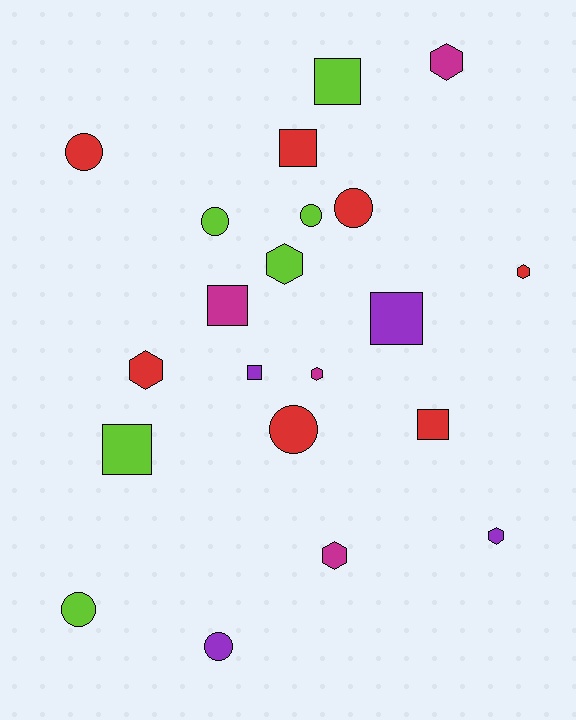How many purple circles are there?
There is 1 purple circle.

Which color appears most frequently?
Red, with 7 objects.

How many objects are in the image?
There are 21 objects.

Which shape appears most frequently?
Square, with 7 objects.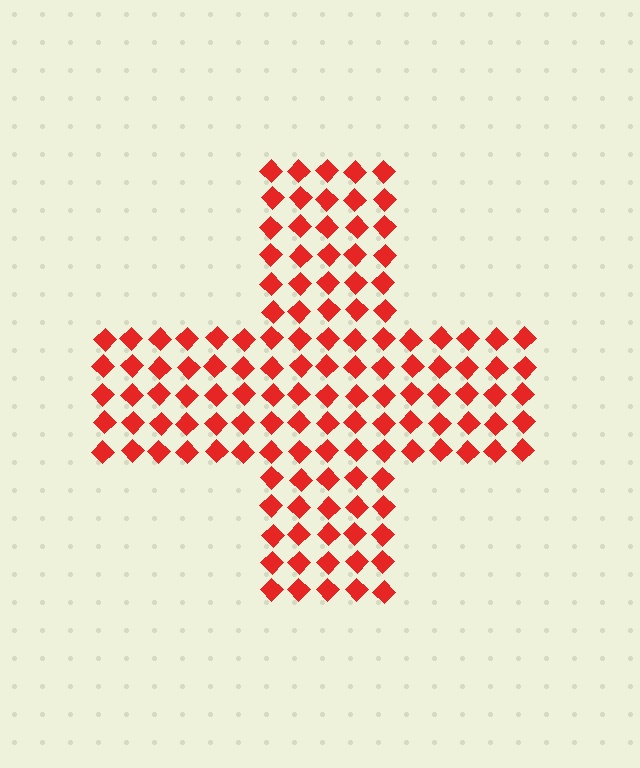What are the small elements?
The small elements are diamonds.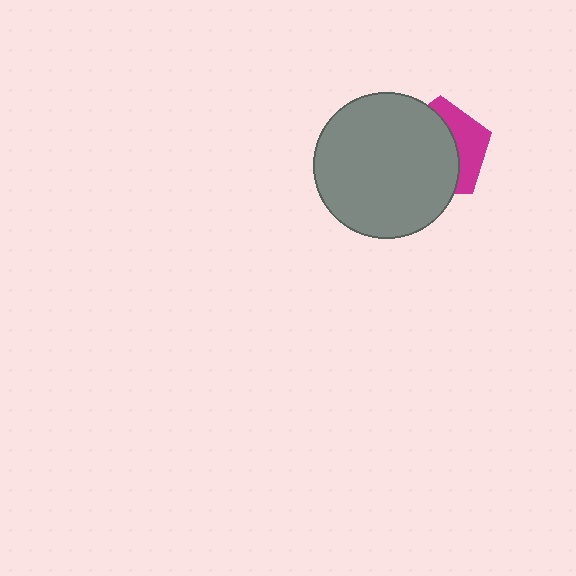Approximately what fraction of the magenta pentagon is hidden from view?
Roughly 65% of the magenta pentagon is hidden behind the gray circle.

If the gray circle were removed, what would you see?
You would see the complete magenta pentagon.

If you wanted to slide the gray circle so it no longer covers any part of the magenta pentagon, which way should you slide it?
Slide it left — that is the most direct way to separate the two shapes.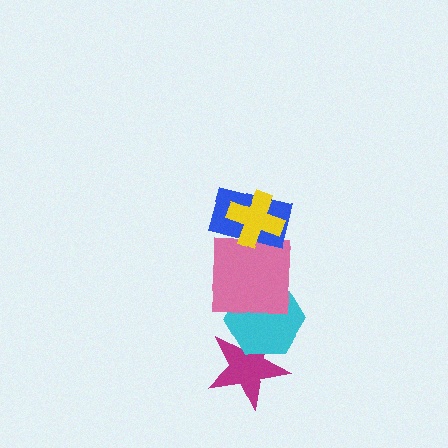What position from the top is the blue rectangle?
The blue rectangle is 2nd from the top.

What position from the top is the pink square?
The pink square is 3rd from the top.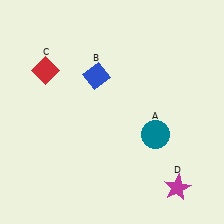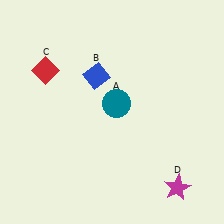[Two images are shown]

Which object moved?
The teal circle (A) moved left.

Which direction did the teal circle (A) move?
The teal circle (A) moved left.